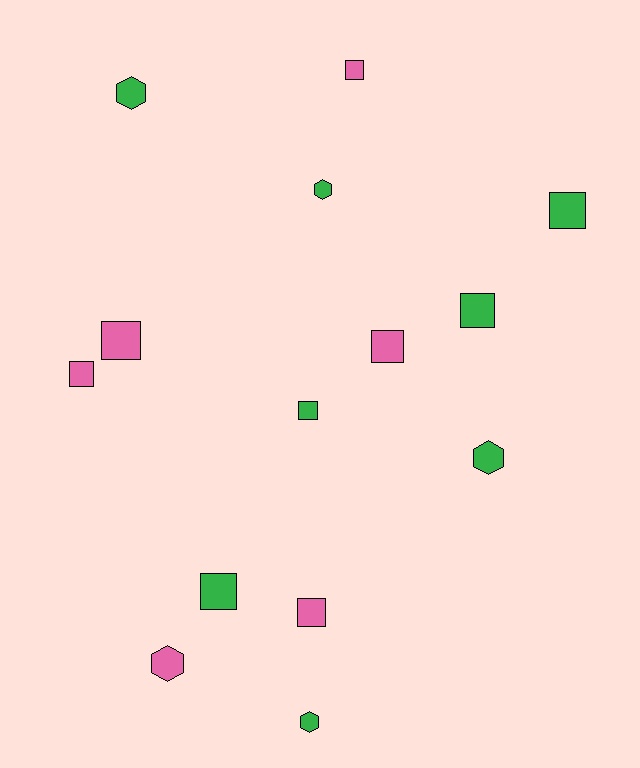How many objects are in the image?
There are 14 objects.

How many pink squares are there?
There are 5 pink squares.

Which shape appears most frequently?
Square, with 9 objects.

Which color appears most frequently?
Green, with 8 objects.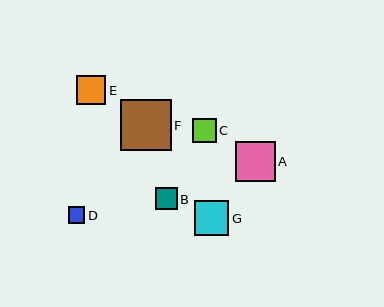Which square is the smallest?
Square D is the smallest with a size of approximately 17 pixels.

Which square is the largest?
Square F is the largest with a size of approximately 51 pixels.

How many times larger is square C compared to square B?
Square C is approximately 1.1 times the size of square B.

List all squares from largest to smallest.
From largest to smallest: F, A, G, E, C, B, D.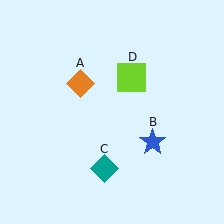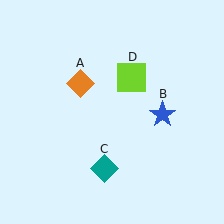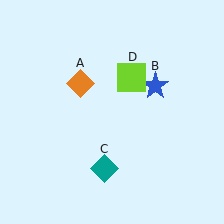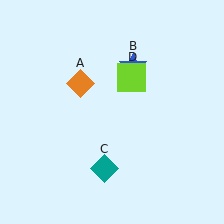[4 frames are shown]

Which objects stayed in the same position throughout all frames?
Orange diamond (object A) and teal diamond (object C) and lime square (object D) remained stationary.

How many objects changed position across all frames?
1 object changed position: blue star (object B).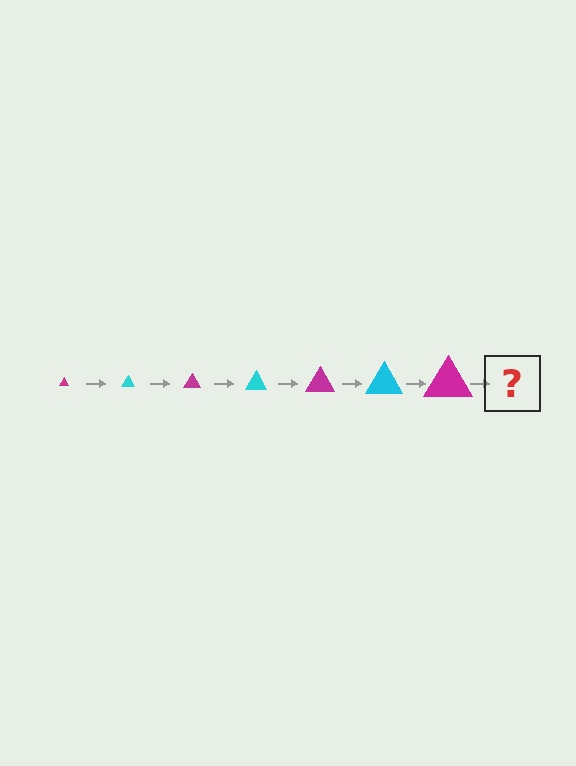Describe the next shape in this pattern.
It should be a cyan triangle, larger than the previous one.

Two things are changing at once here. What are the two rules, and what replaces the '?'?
The two rules are that the triangle grows larger each step and the color cycles through magenta and cyan. The '?' should be a cyan triangle, larger than the previous one.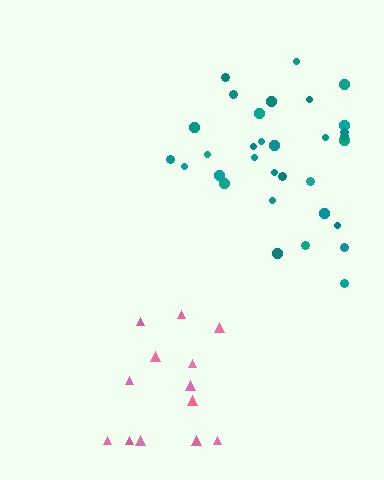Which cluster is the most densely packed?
Teal.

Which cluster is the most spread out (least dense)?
Pink.